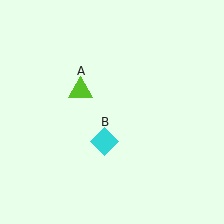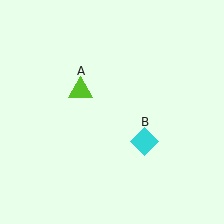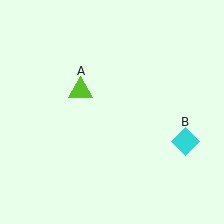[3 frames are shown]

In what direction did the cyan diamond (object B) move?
The cyan diamond (object B) moved right.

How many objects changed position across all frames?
1 object changed position: cyan diamond (object B).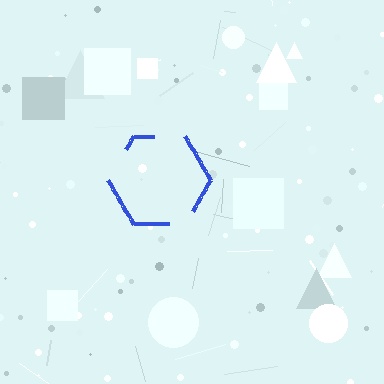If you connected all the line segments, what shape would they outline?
They would outline a hexagon.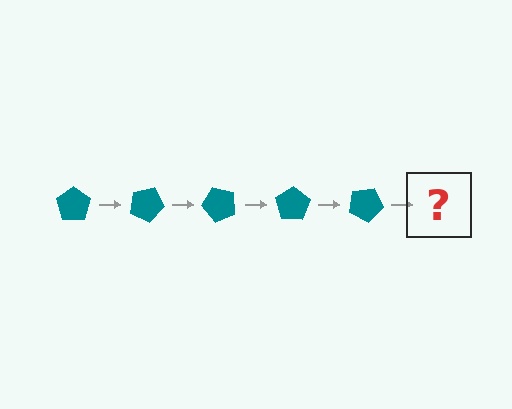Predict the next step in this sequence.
The next step is a teal pentagon rotated 125 degrees.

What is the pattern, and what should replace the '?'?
The pattern is that the pentagon rotates 25 degrees each step. The '?' should be a teal pentagon rotated 125 degrees.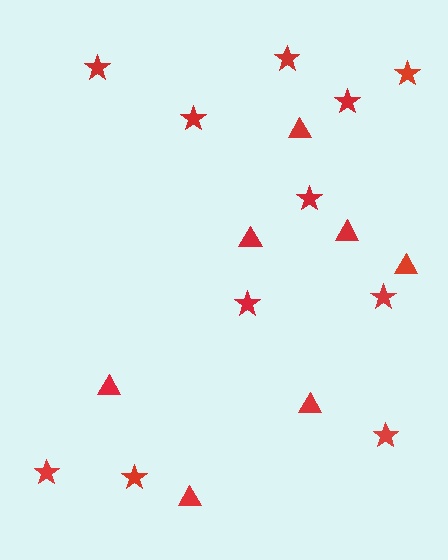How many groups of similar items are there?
There are 2 groups: one group of stars (11) and one group of triangles (7).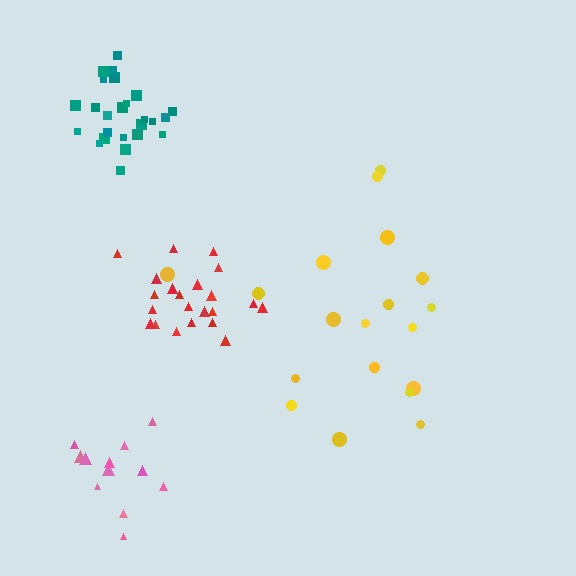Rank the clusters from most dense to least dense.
teal, red, pink, yellow.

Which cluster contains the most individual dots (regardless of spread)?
Teal (26).